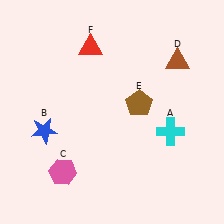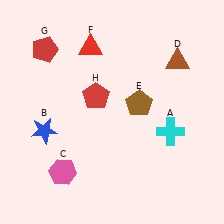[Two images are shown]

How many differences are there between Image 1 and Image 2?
There are 2 differences between the two images.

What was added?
A red pentagon (G), a red pentagon (H) were added in Image 2.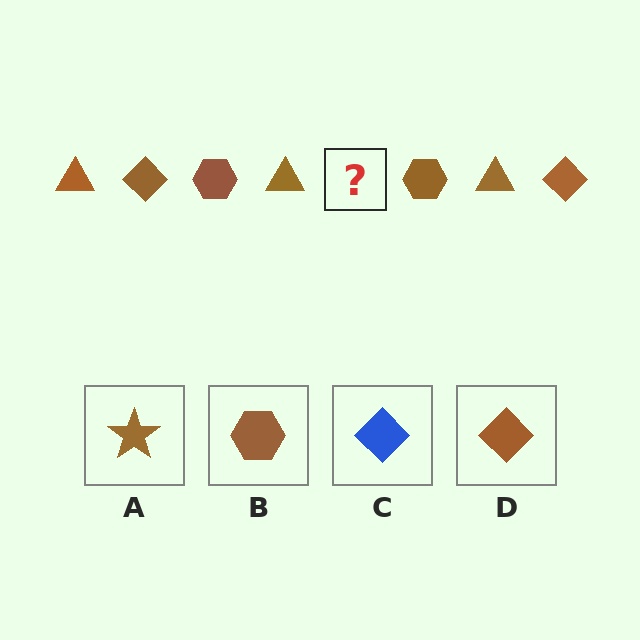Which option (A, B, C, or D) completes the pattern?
D.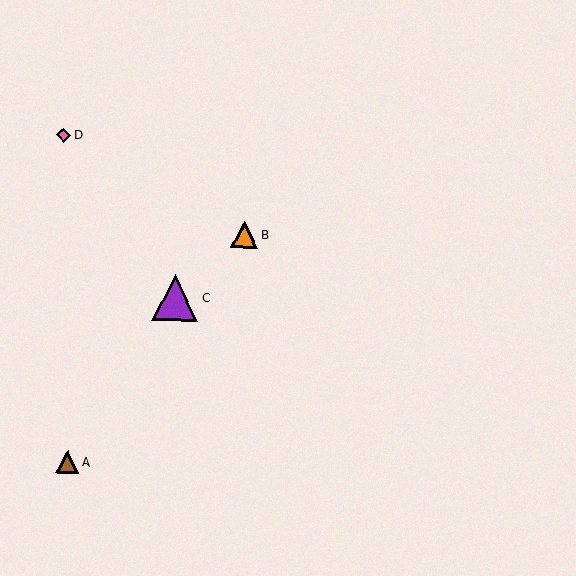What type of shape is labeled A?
Shape A is a brown triangle.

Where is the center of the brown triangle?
The center of the brown triangle is at (67, 462).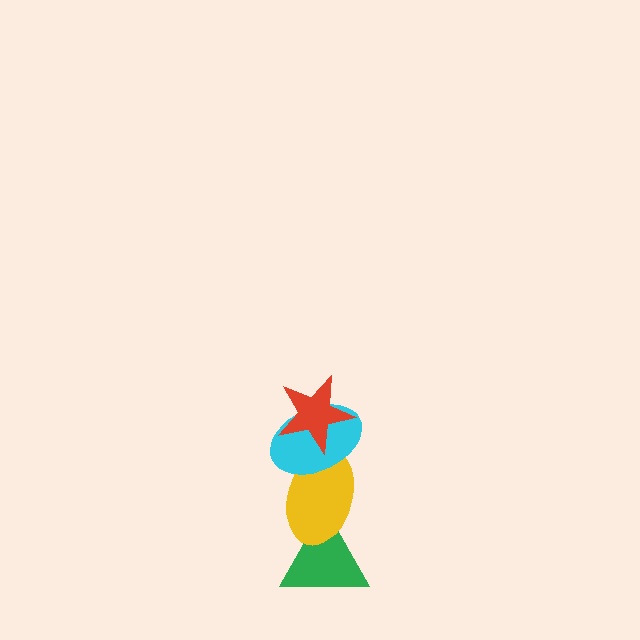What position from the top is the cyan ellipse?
The cyan ellipse is 2nd from the top.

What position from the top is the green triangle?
The green triangle is 4th from the top.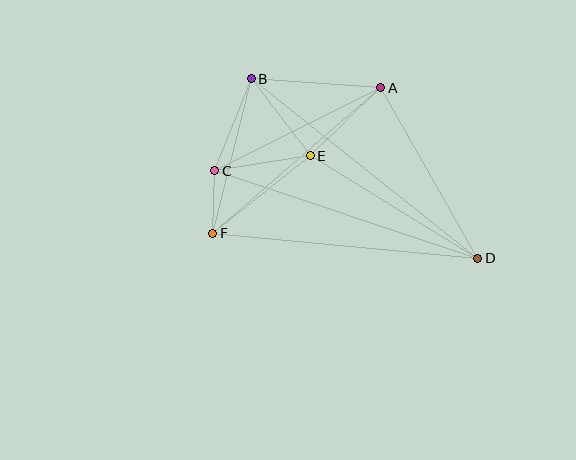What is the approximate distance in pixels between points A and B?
The distance between A and B is approximately 130 pixels.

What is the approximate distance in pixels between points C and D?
The distance between C and D is approximately 278 pixels.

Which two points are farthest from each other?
Points B and D are farthest from each other.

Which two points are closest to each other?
Points C and F are closest to each other.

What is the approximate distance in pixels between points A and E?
The distance between A and E is approximately 98 pixels.